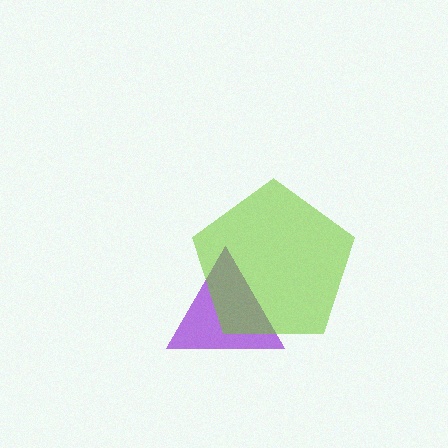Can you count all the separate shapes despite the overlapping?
Yes, there are 2 separate shapes.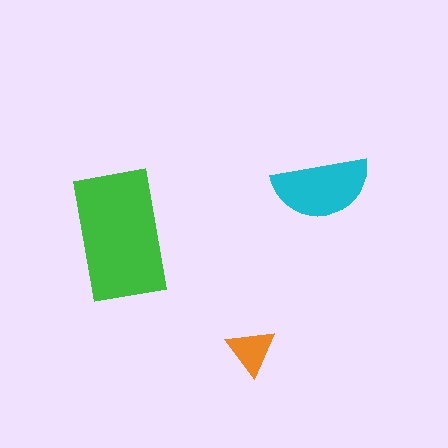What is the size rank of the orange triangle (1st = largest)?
3rd.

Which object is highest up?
The cyan semicircle is topmost.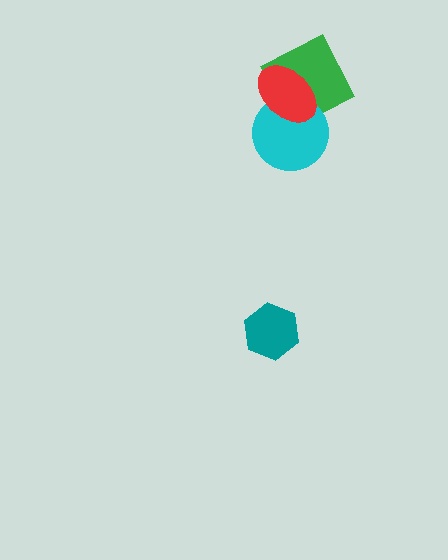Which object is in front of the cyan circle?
The red ellipse is in front of the cyan circle.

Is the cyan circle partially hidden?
Yes, it is partially covered by another shape.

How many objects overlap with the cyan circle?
2 objects overlap with the cyan circle.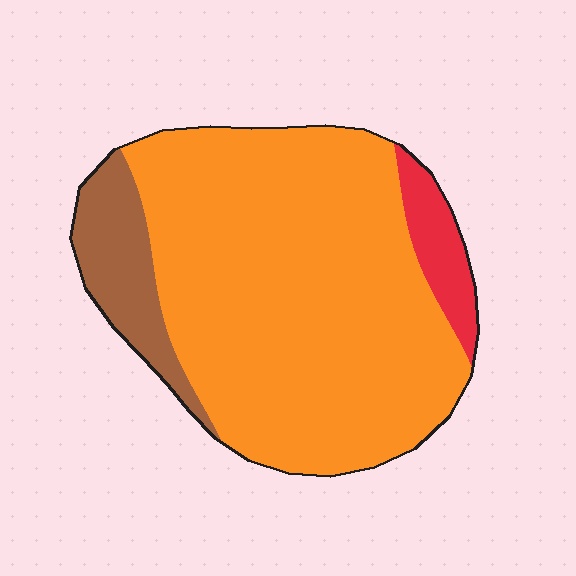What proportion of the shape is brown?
Brown takes up about one eighth (1/8) of the shape.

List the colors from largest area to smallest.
From largest to smallest: orange, brown, red.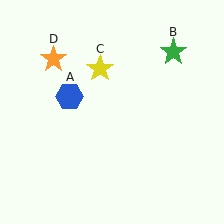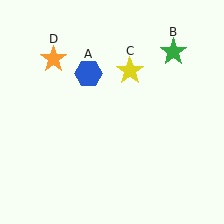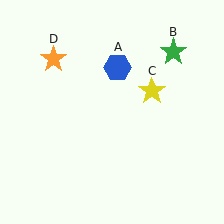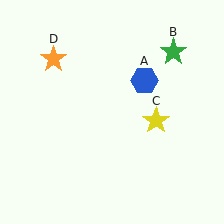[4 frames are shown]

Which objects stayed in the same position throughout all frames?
Green star (object B) and orange star (object D) remained stationary.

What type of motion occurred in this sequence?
The blue hexagon (object A), yellow star (object C) rotated clockwise around the center of the scene.